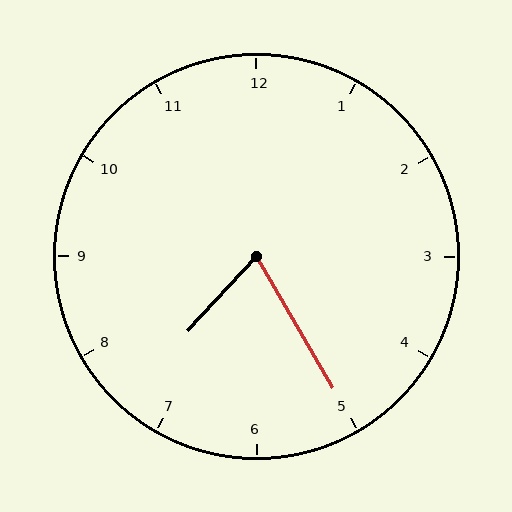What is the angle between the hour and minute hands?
Approximately 72 degrees.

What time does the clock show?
7:25.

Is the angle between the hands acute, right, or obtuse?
It is acute.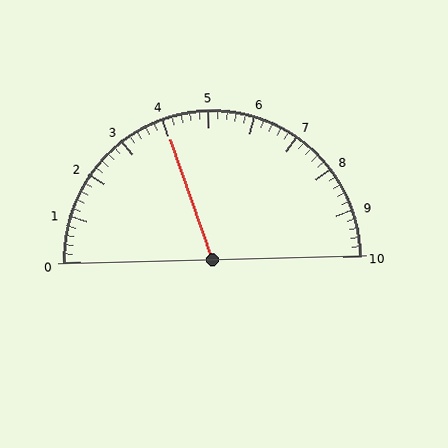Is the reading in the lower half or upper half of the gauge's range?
The reading is in the lower half of the range (0 to 10).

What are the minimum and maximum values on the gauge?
The gauge ranges from 0 to 10.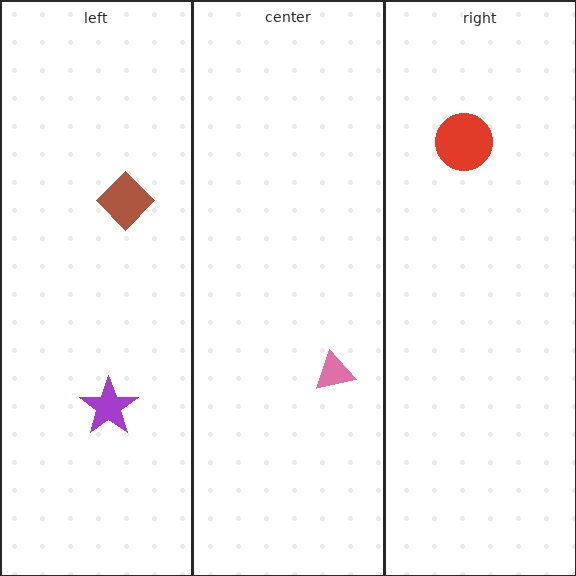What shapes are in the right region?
The red circle.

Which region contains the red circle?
The right region.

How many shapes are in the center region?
1.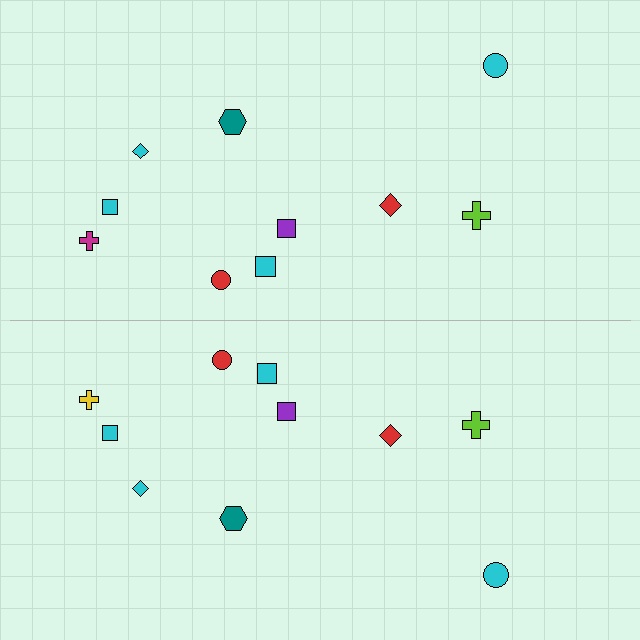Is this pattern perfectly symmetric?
No, the pattern is not perfectly symmetric. The yellow cross on the bottom side breaks the symmetry — its mirror counterpart is magenta.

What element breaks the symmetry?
The yellow cross on the bottom side breaks the symmetry — its mirror counterpart is magenta.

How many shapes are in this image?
There are 20 shapes in this image.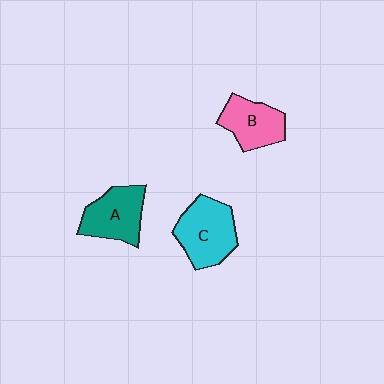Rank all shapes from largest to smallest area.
From largest to smallest: C (cyan), A (teal), B (pink).